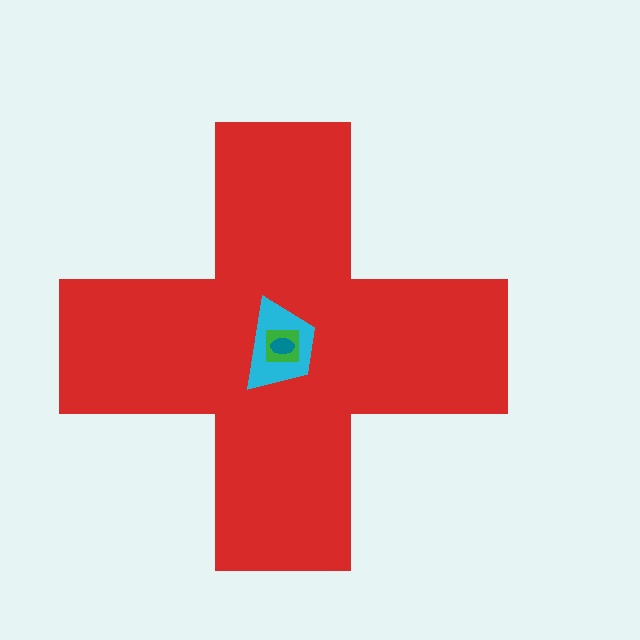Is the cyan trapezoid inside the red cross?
Yes.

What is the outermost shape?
The red cross.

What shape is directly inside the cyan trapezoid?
The green square.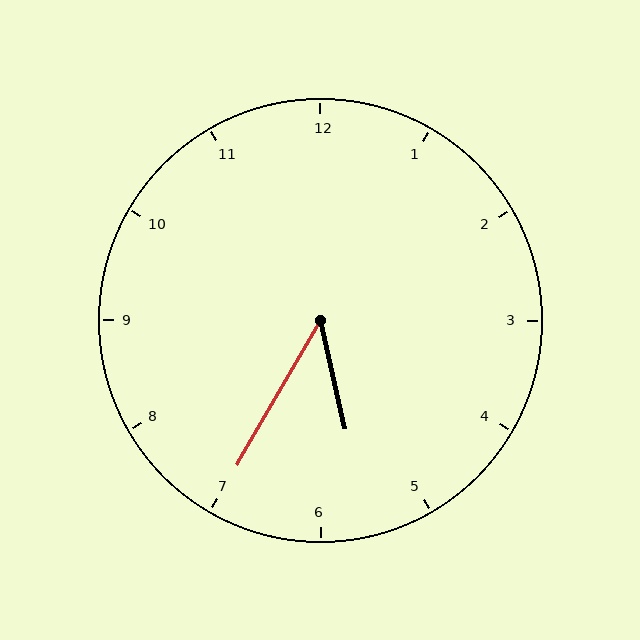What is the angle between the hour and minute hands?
Approximately 42 degrees.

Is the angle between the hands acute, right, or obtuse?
It is acute.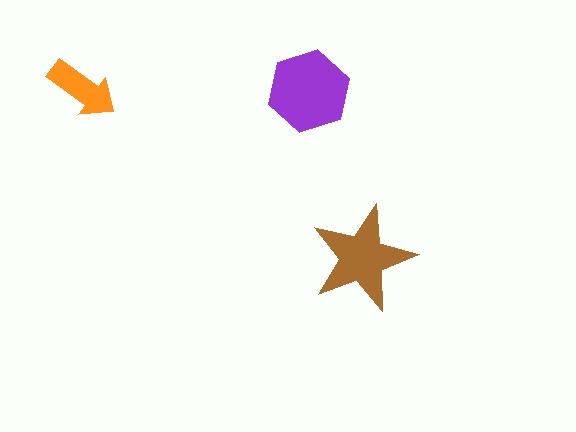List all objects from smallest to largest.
The orange arrow, the brown star, the purple hexagon.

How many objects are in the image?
There are 3 objects in the image.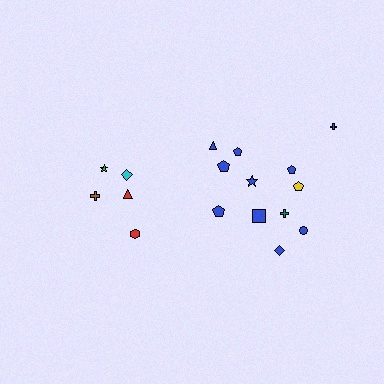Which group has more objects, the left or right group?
The right group.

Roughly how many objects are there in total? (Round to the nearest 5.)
Roughly 15 objects in total.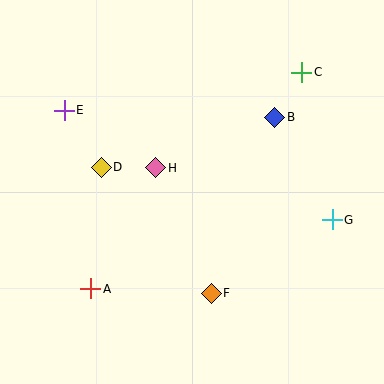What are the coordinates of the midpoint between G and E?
The midpoint between G and E is at (198, 165).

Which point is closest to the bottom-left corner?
Point A is closest to the bottom-left corner.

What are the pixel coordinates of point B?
Point B is at (275, 117).